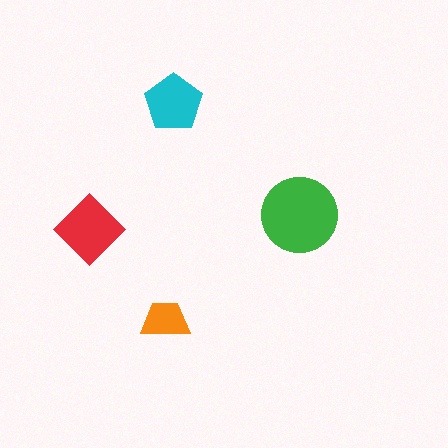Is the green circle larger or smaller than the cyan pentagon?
Larger.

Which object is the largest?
The green circle.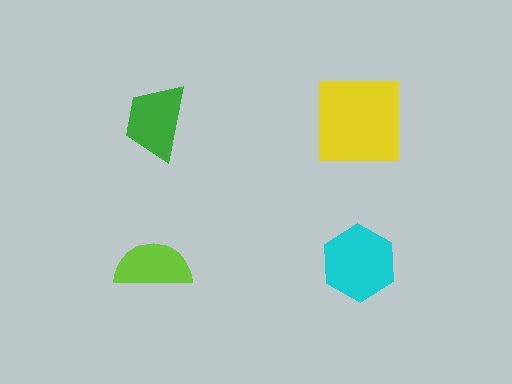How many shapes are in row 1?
2 shapes.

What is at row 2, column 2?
A cyan hexagon.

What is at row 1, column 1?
A green trapezoid.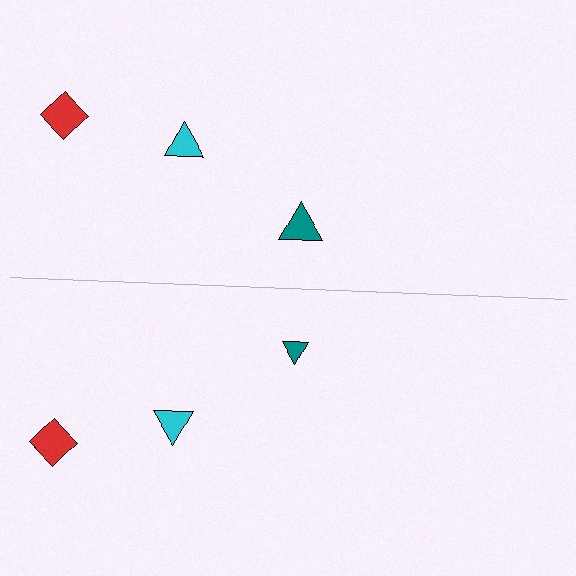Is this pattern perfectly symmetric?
No, the pattern is not perfectly symmetric. The teal triangle on the bottom side has a different size than its mirror counterpart.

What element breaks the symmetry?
The teal triangle on the bottom side has a different size than its mirror counterpart.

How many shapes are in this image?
There are 6 shapes in this image.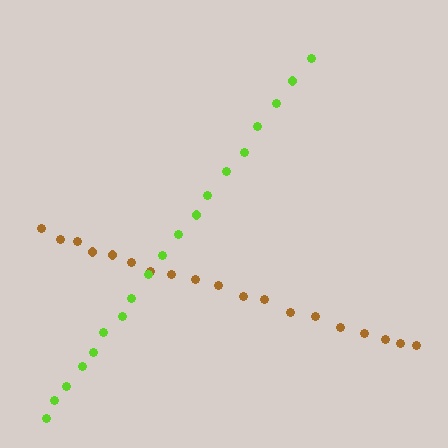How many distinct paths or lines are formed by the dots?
There are 2 distinct paths.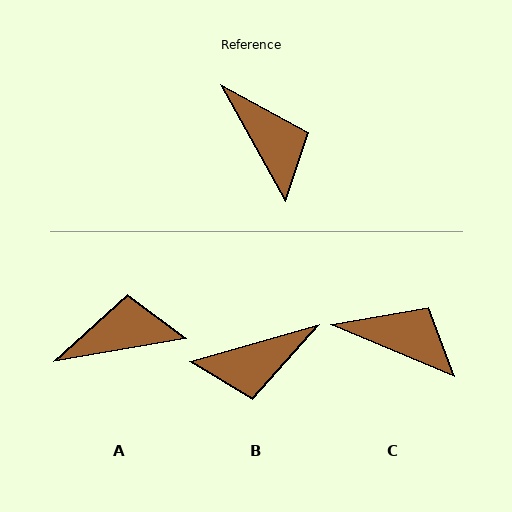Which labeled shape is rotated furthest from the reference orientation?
B, about 103 degrees away.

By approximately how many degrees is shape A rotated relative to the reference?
Approximately 71 degrees counter-clockwise.